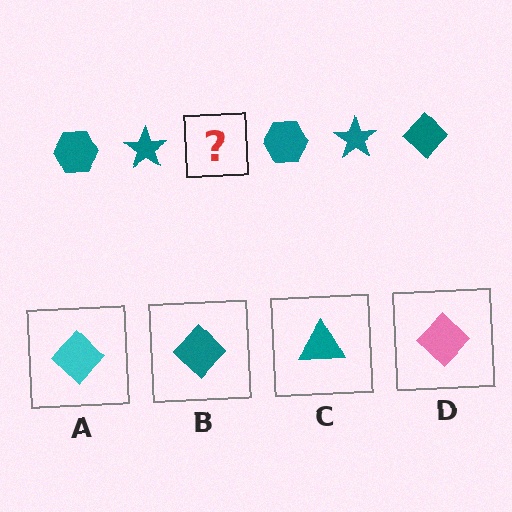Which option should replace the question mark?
Option B.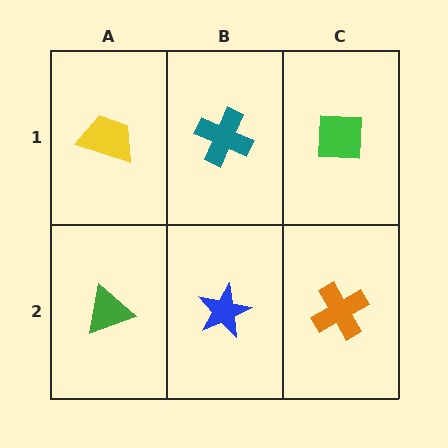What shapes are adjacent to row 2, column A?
A yellow trapezoid (row 1, column A), a blue star (row 2, column B).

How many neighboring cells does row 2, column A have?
2.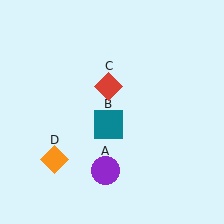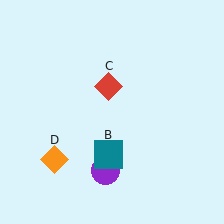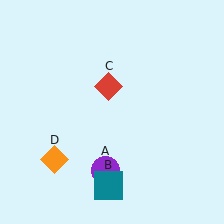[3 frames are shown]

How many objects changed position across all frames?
1 object changed position: teal square (object B).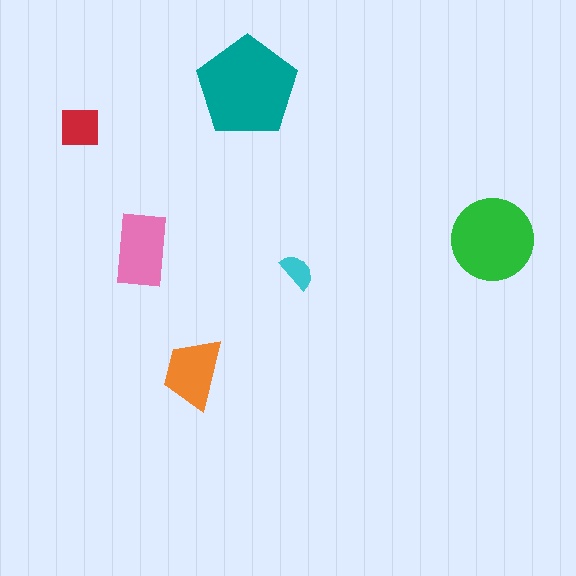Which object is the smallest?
The cyan semicircle.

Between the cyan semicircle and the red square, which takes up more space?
The red square.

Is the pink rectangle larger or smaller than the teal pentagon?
Smaller.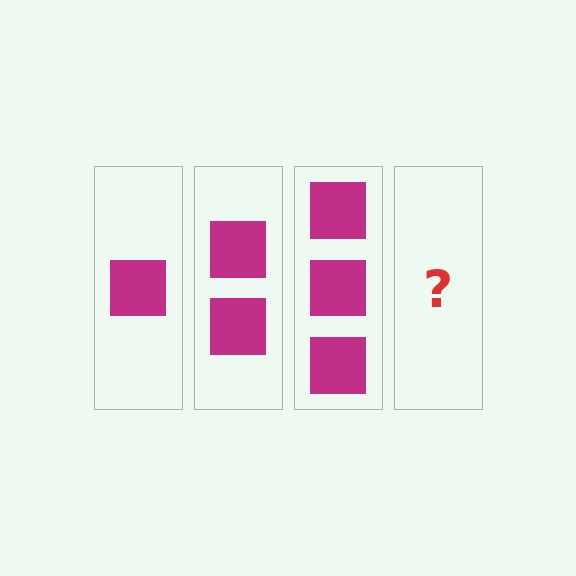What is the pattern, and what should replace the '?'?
The pattern is that each step adds one more square. The '?' should be 4 squares.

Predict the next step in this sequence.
The next step is 4 squares.